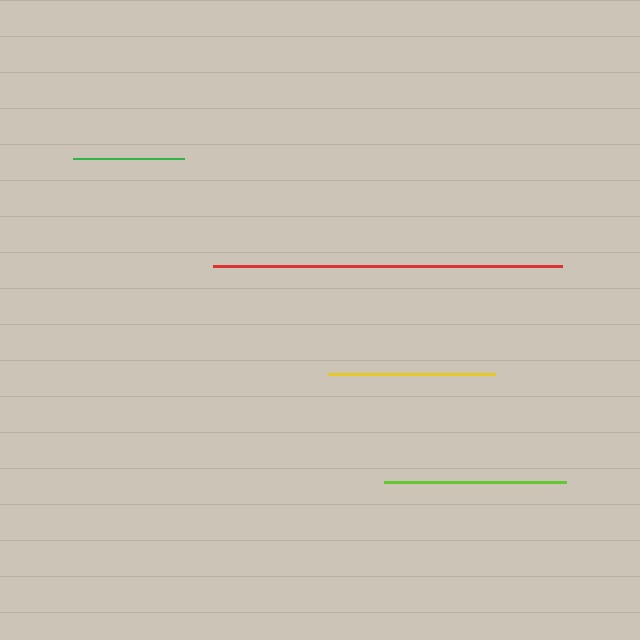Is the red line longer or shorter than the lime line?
The red line is longer than the lime line.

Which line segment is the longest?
The red line is the longest at approximately 348 pixels.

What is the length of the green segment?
The green segment is approximately 111 pixels long.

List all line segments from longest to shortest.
From longest to shortest: red, lime, yellow, green.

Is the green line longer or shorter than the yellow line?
The yellow line is longer than the green line.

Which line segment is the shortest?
The green line is the shortest at approximately 111 pixels.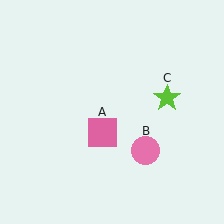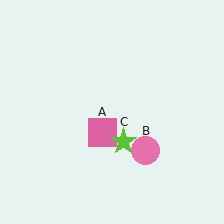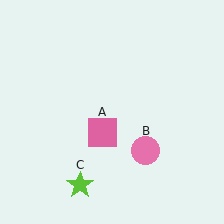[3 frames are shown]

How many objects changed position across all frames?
1 object changed position: lime star (object C).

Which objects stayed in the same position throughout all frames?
Pink square (object A) and pink circle (object B) remained stationary.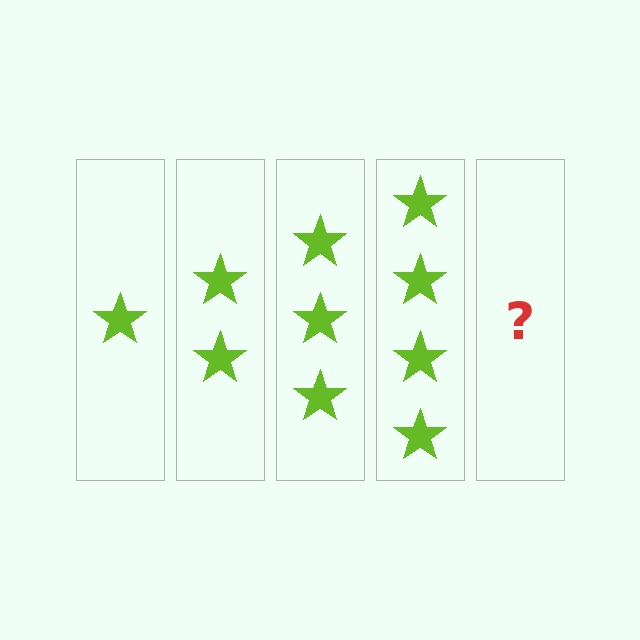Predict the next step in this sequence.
The next step is 5 stars.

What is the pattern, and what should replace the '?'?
The pattern is that each step adds one more star. The '?' should be 5 stars.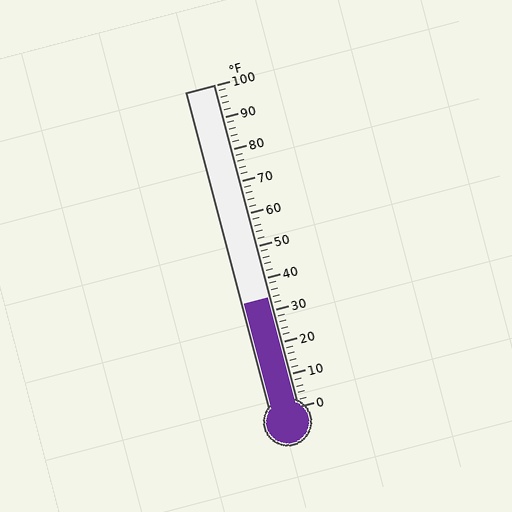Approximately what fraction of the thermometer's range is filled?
The thermometer is filled to approximately 35% of its range.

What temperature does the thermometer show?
The thermometer shows approximately 34°F.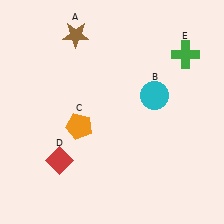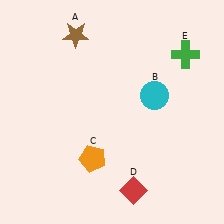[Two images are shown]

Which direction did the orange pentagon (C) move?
The orange pentagon (C) moved down.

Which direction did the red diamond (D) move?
The red diamond (D) moved right.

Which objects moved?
The objects that moved are: the orange pentagon (C), the red diamond (D).